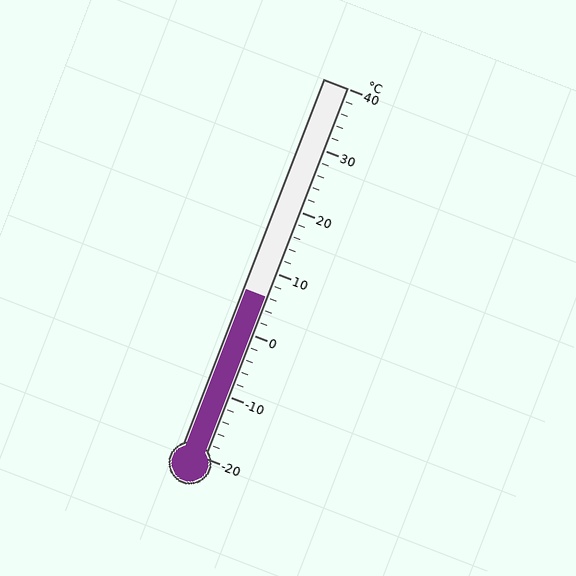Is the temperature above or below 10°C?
The temperature is below 10°C.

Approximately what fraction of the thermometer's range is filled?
The thermometer is filled to approximately 45% of its range.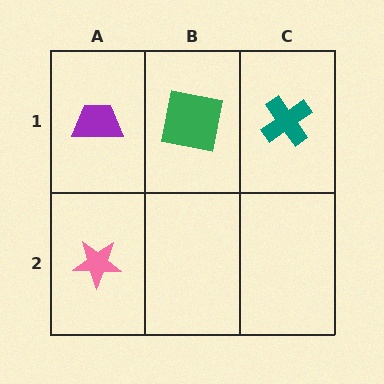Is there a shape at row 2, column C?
No, that cell is empty.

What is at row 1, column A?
A purple trapezoid.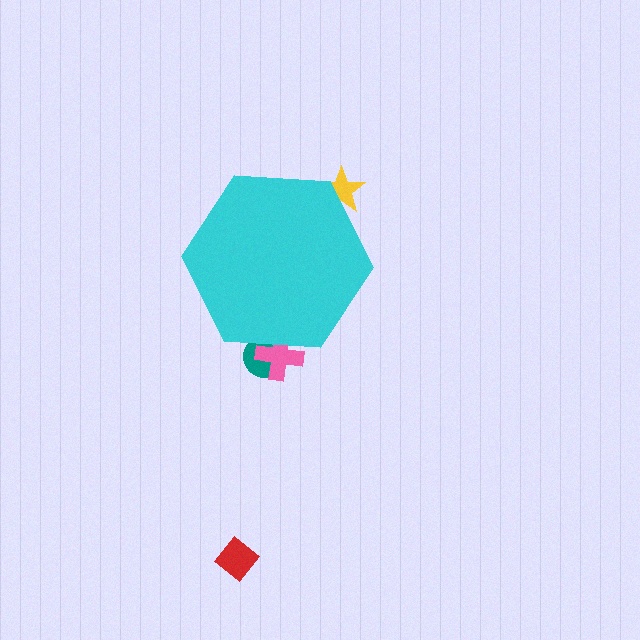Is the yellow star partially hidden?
Yes, the yellow star is partially hidden behind the cyan hexagon.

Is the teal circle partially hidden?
Yes, the teal circle is partially hidden behind the cyan hexagon.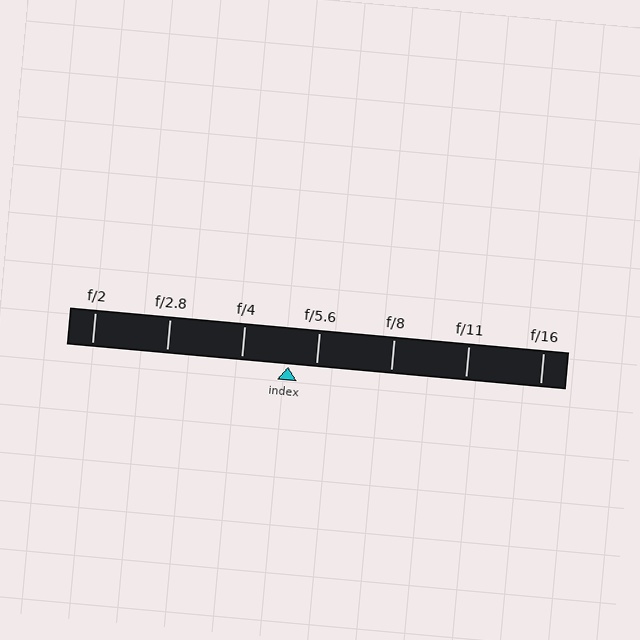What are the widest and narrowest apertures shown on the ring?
The widest aperture shown is f/2 and the narrowest is f/16.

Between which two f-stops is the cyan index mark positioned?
The index mark is between f/4 and f/5.6.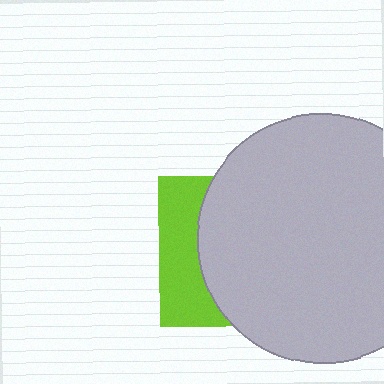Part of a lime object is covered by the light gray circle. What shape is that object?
It is a square.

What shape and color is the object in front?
The object in front is a light gray circle.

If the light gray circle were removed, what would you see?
You would see the complete lime square.